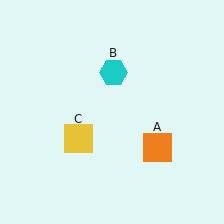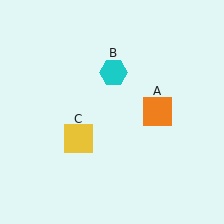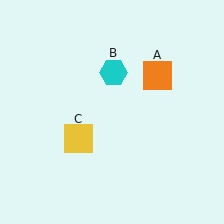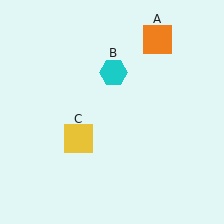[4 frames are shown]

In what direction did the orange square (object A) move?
The orange square (object A) moved up.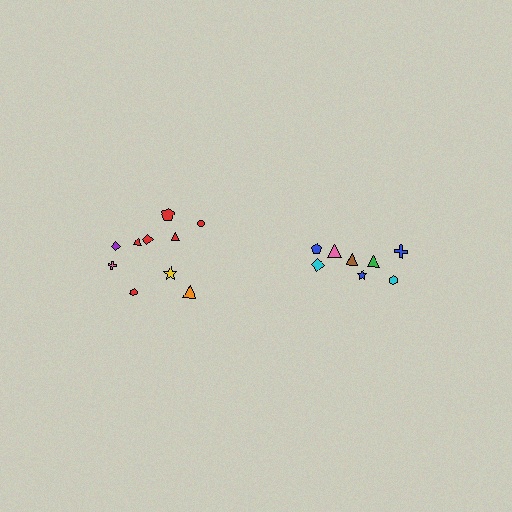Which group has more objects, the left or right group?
The left group.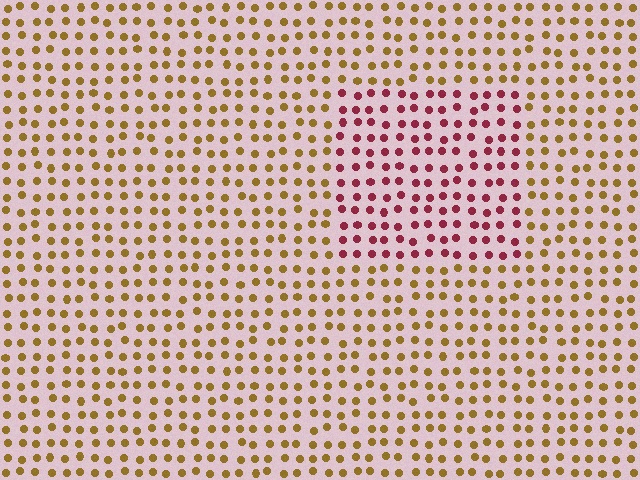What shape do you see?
I see a rectangle.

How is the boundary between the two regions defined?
The boundary is defined purely by a slight shift in hue (about 59 degrees). Spacing, size, and orientation are identical on both sides.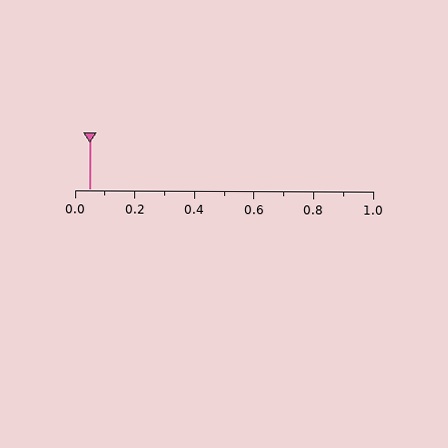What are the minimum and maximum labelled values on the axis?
The axis runs from 0.0 to 1.0.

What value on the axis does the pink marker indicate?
The marker indicates approximately 0.05.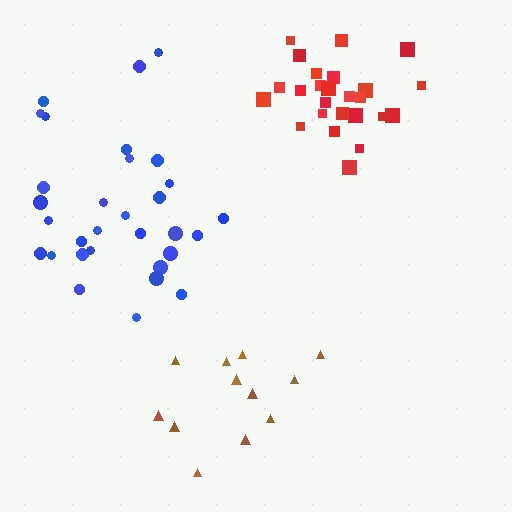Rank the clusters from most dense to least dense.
red, blue, brown.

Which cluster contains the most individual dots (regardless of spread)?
Blue (31).